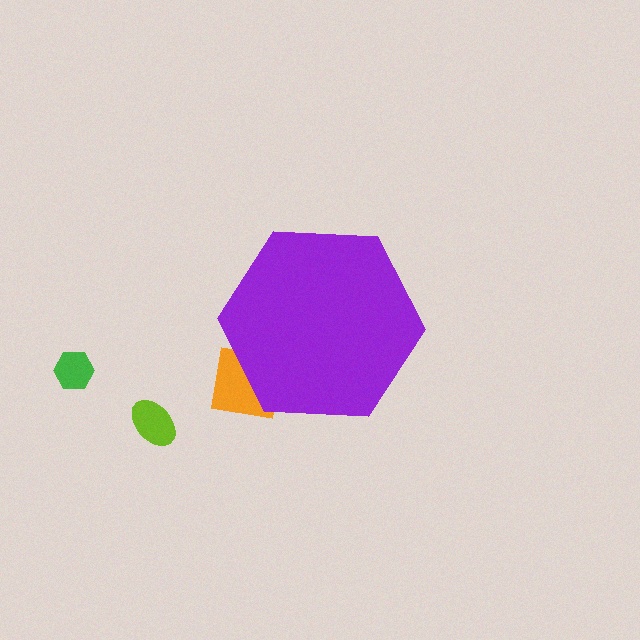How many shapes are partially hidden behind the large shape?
1 shape is partially hidden.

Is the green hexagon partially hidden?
No, the green hexagon is fully visible.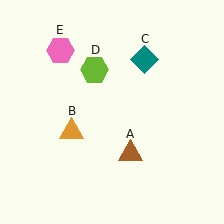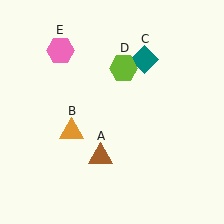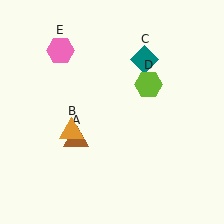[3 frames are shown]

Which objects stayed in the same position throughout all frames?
Orange triangle (object B) and teal diamond (object C) and pink hexagon (object E) remained stationary.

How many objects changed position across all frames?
2 objects changed position: brown triangle (object A), lime hexagon (object D).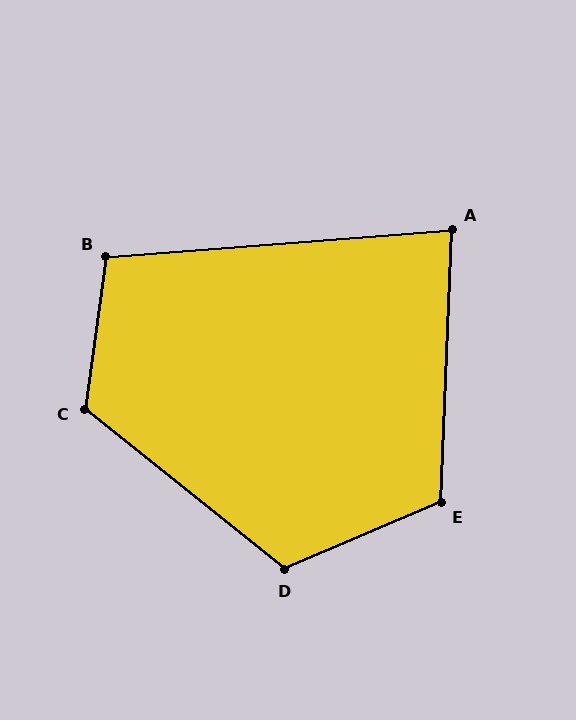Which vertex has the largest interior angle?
C, at approximately 121 degrees.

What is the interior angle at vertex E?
Approximately 115 degrees (obtuse).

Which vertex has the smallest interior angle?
A, at approximately 83 degrees.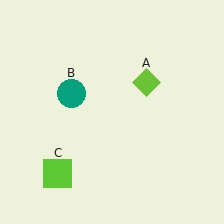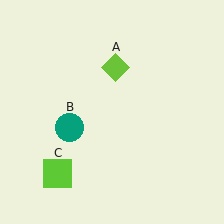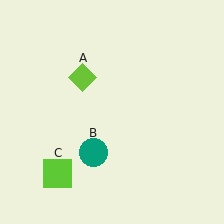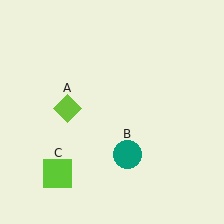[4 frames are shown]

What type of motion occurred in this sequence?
The lime diamond (object A), teal circle (object B) rotated counterclockwise around the center of the scene.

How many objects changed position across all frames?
2 objects changed position: lime diamond (object A), teal circle (object B).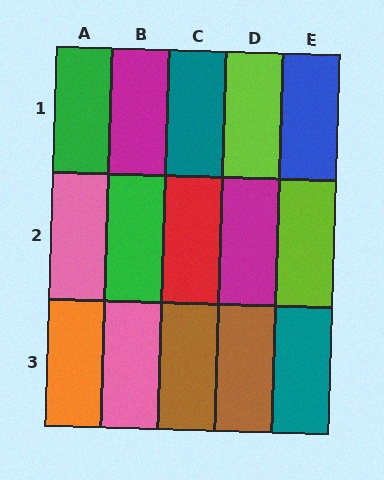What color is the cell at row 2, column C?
Red.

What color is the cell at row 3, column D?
Brown.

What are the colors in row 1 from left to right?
Green, magenta, teal, lime, blue.